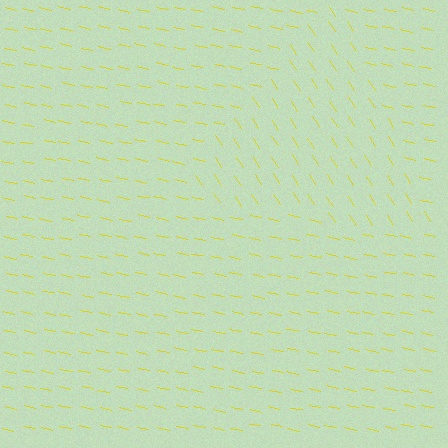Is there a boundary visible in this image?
Yes, there is a texture boundary formed by a change in line orientation.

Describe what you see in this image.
The image is filled with small yellow line segments. A triangle region in the image has lines oriented differently from the surrounding lines, creating a visible texture boundary.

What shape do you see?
I see a triangle.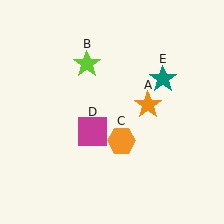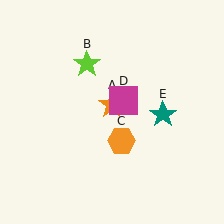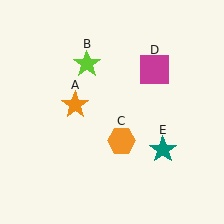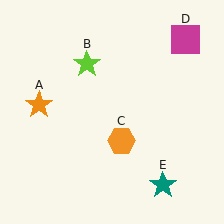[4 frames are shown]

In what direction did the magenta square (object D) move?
The magenta square (object D) moved up and to the right.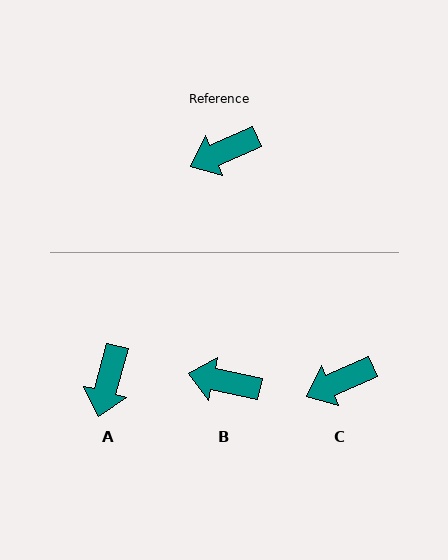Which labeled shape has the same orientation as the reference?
C.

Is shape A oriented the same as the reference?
No, it is off by about 51 degrees.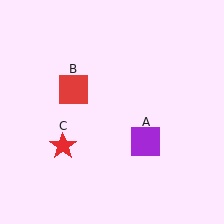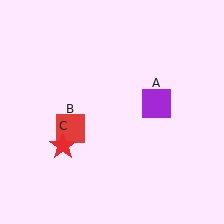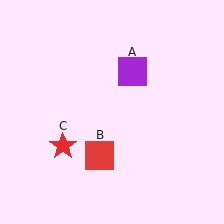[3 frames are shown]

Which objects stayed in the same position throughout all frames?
Red star (object C) remained stationary.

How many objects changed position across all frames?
2 objects changed position: purple square (object A), red square (object B).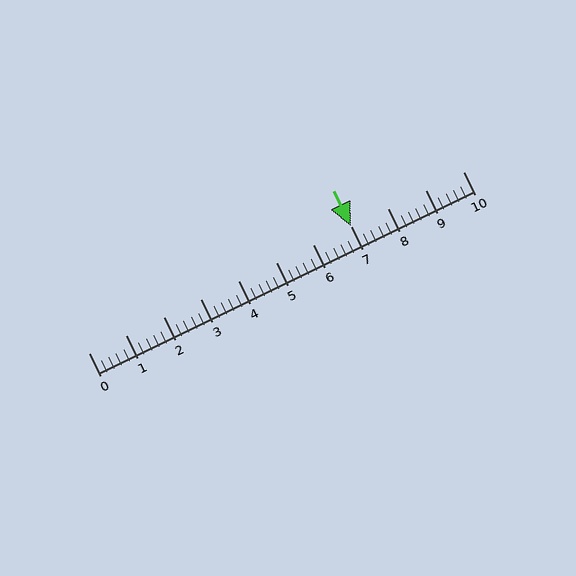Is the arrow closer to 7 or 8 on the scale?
The arrow is closer to 7.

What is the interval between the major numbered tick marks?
The major tick marks are spaced 1 units apart.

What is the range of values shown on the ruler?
The ruler shows values from 0 to 10.